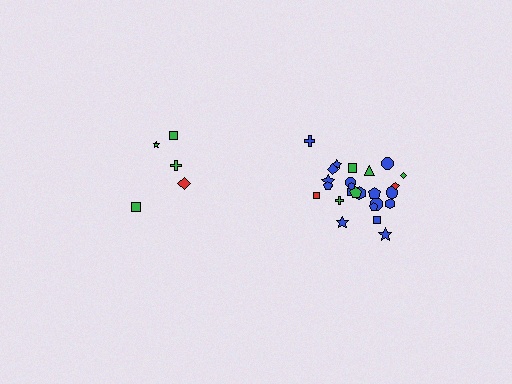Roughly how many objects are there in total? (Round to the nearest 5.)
Roughly 30 objects in total.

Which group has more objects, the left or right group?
The right group.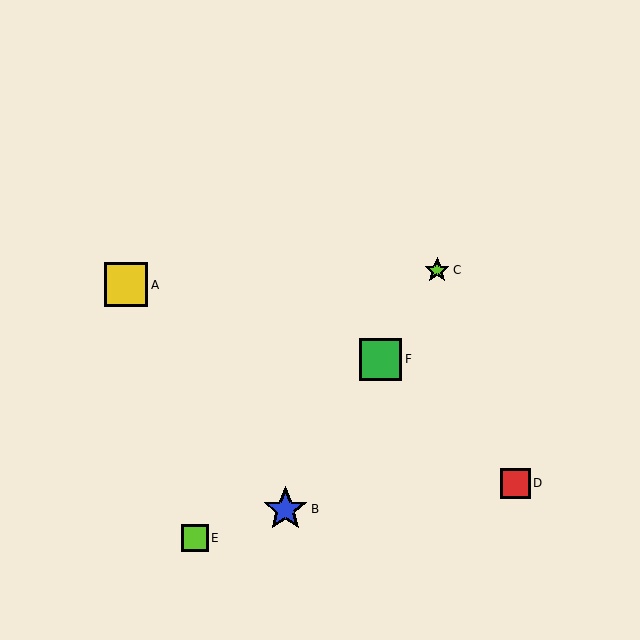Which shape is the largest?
The blue star (labeled B) is the largest.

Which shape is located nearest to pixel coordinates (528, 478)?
The red square (labeled D) at (515, 483) is nearest to that location.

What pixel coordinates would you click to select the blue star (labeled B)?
Click at (285, 509) to select the blue star B.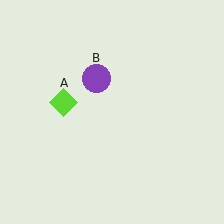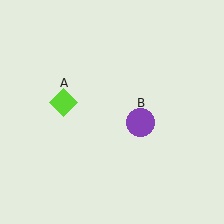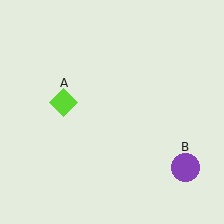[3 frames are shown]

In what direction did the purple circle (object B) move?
The purple circle (object B) moved down and to the right.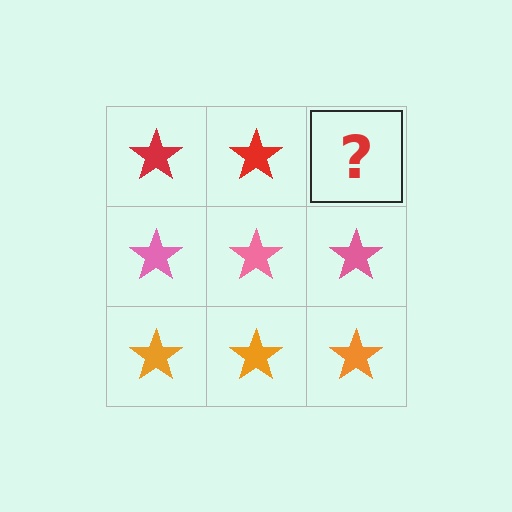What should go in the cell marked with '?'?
The missing cell should contain a red star.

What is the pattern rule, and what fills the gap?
The rule is that each row has a consistent color. The gap should be filled with a red star.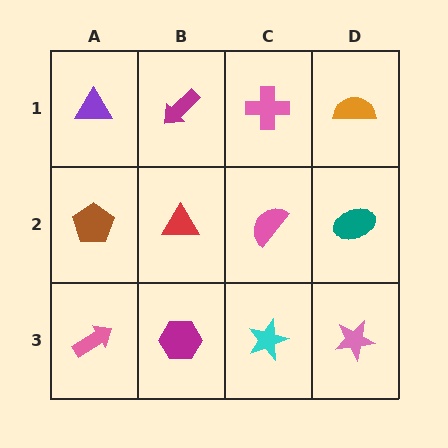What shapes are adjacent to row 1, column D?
A teal ellipse (row 2, column D), a pink cross (row 1, column C).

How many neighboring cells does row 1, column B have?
3.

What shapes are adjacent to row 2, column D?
An orange semicircle (row 1, column D), a pink star (row 3, column D), a pink semicircle (row 2, column C).